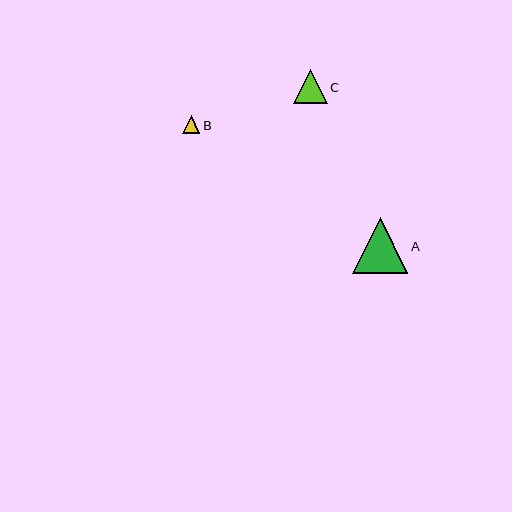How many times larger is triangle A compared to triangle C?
Triangle A is approximately 1.7 times the size of triangle C.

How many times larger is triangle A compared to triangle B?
Triangle A is approximately 3.2 times the size of triangle B.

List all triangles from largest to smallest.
From largest to smallest: A, C, B.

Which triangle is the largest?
Triangle A is the largest with a size of approximately 56 pixels.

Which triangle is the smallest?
Triangle B is the smallest with a size of approximately 17 pixels.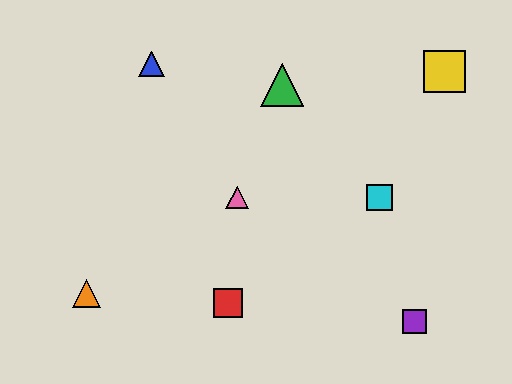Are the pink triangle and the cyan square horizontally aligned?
Yes, both are at y≈197.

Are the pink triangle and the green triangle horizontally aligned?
No, the pink triangle is at y≈197 and the green triangle is at y≈85.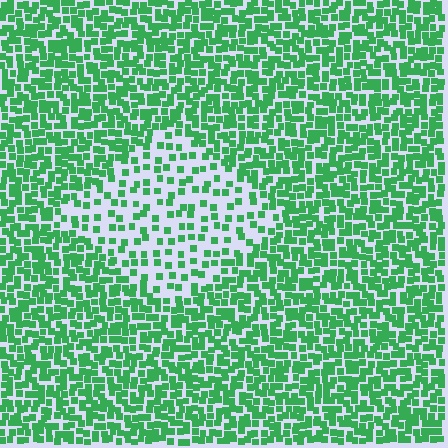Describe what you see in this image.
The image contains small green elements arranged at two different densities. A diamond-shaped region is visible where the elements are less densely packed than the surrounding area.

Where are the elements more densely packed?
The elements are more densely packed outside the diamond boundary.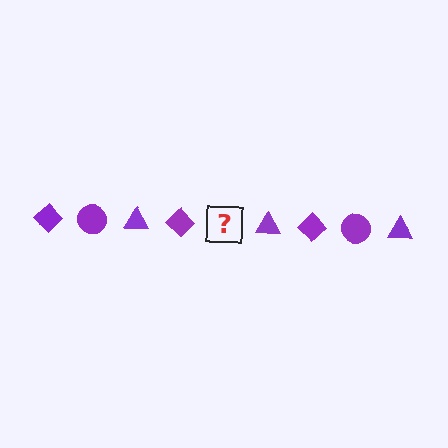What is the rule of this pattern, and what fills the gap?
The rule is that the pattern cycles through diamond, circle, triangle shapes in purple. The gap should be filled with a purple circle.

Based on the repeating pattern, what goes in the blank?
The blank should be a purple circle.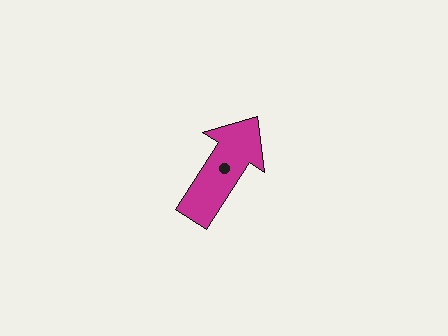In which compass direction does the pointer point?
Northeast.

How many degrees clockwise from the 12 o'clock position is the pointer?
Approximately 33 degrees.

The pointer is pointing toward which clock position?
Roughly 1 o'clock.